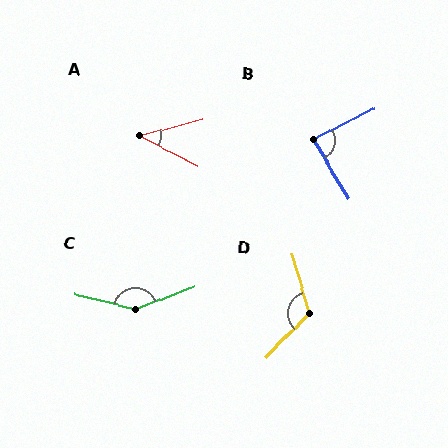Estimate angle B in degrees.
Approximately 87 degrees.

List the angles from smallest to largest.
A (42°), B (87°), D (120°), C (146°).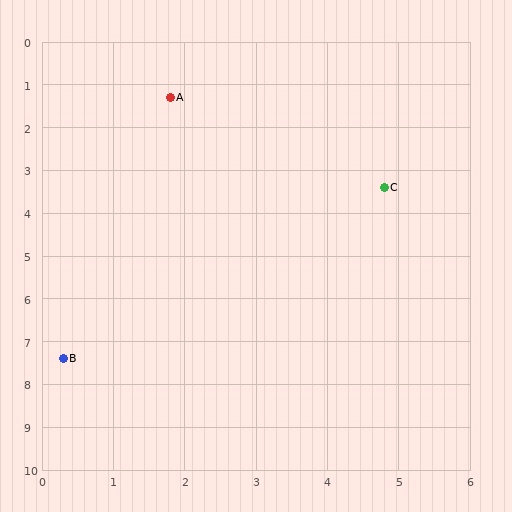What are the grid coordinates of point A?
Point A is at approximately (1.8, 1.3).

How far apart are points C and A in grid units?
Points C and A are about 3.7 grid units apart.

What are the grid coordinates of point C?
Point C is at approximately (4.8, 3.4).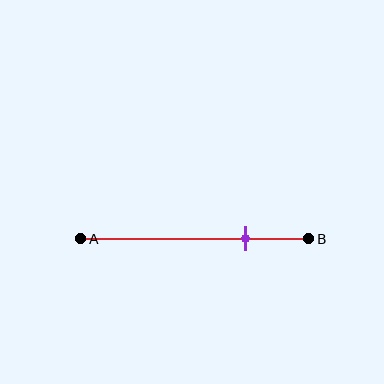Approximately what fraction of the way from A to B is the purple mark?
The purple mark is approximately 70% of the way from A to B.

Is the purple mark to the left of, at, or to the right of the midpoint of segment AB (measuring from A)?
The purple mark is to the right of the midpoint of segment AB.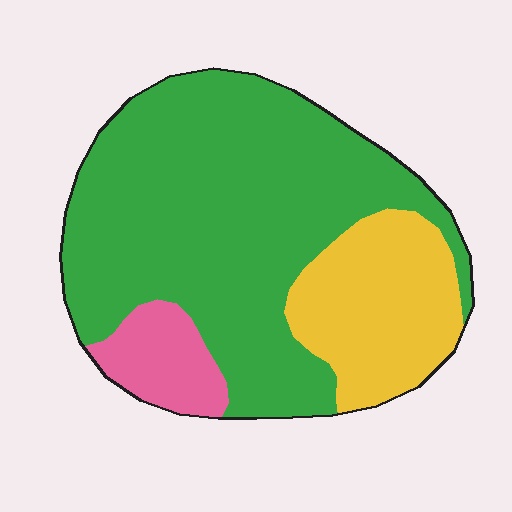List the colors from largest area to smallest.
From largest to smallest: green, yellow, pink.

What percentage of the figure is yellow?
Yellow covers roughly 25% of the figure.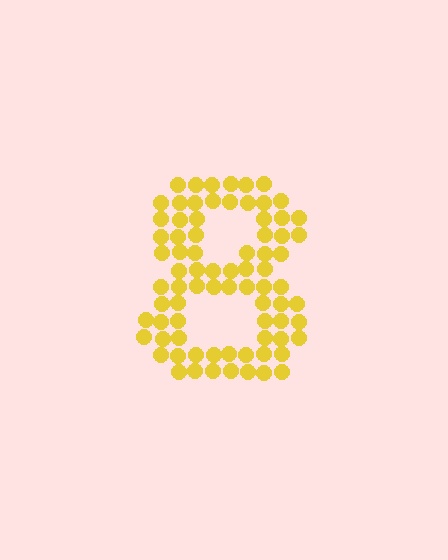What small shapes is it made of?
It is made of small circles.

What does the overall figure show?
The overall figure shows the digit 8.